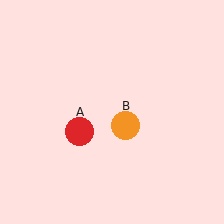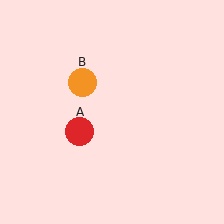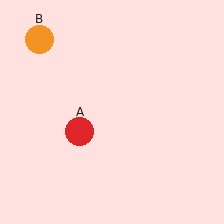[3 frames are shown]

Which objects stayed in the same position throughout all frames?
Red circle (object A) remained stationary.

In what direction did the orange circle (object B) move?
The orange circle (object B) moved up and to the left.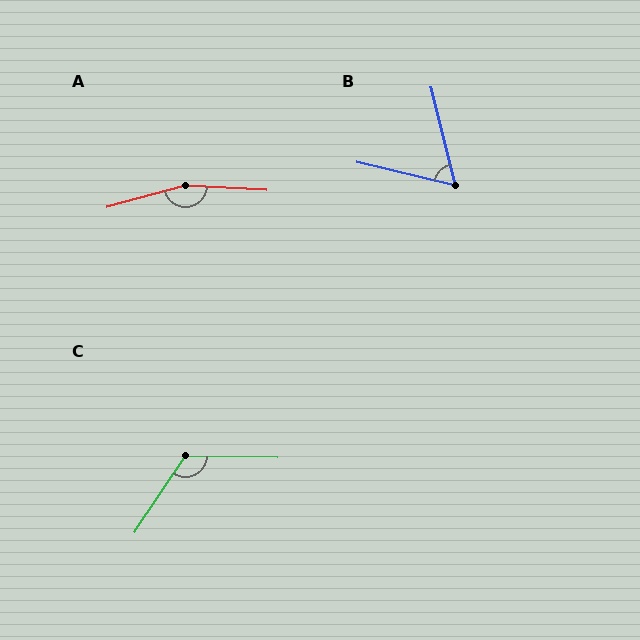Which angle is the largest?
A, at approximately 161 degrees.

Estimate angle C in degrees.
Approximately 123 degrees.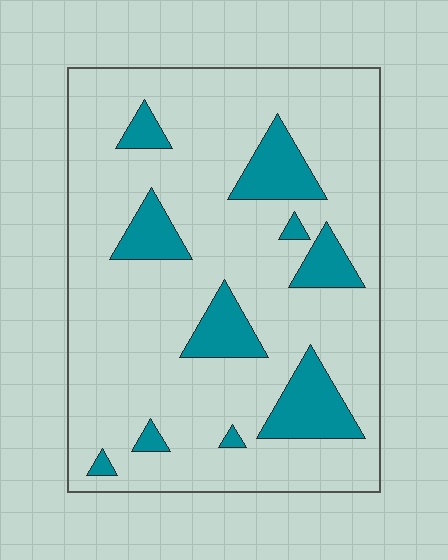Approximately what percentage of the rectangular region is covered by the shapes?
Approximately 15%.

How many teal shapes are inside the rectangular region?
10.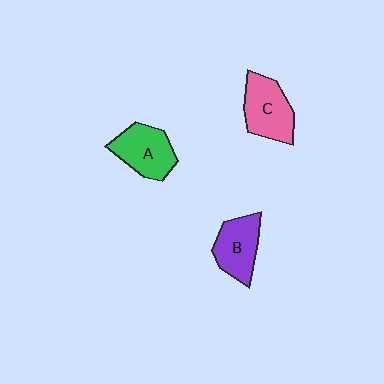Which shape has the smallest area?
Shape B (purple).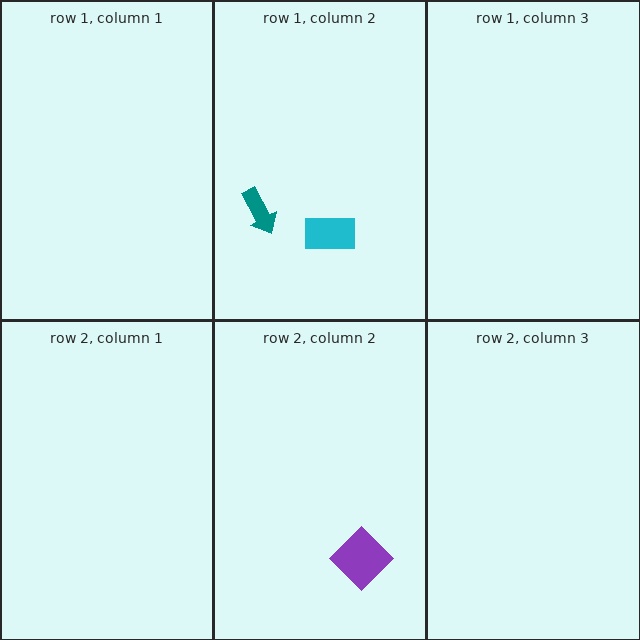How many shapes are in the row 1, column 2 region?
2.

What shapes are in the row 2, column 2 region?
The purple diamond.